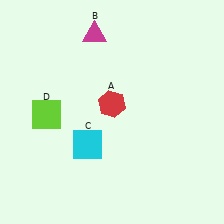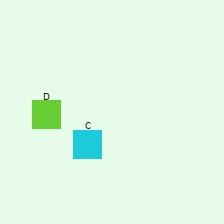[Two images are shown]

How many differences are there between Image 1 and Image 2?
There are 2 differences between the two images.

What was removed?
The red hexagon (A), the magenta triangle (B) were removed in Image 2.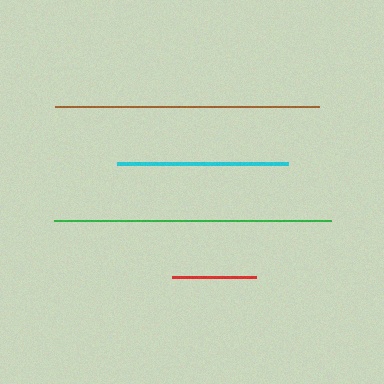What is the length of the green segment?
The green segment is approximately 277 pixels long.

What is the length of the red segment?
The red segment is approximately 84 pixels long.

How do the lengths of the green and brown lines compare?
The green and brown lines are approximately the same length.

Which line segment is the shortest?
The red line is the shortest at approximately 84 pixels.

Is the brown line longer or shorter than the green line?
The green line is longer than the brown line.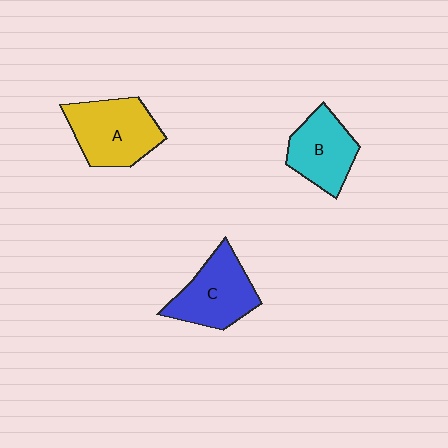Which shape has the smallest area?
Shape B (cyan).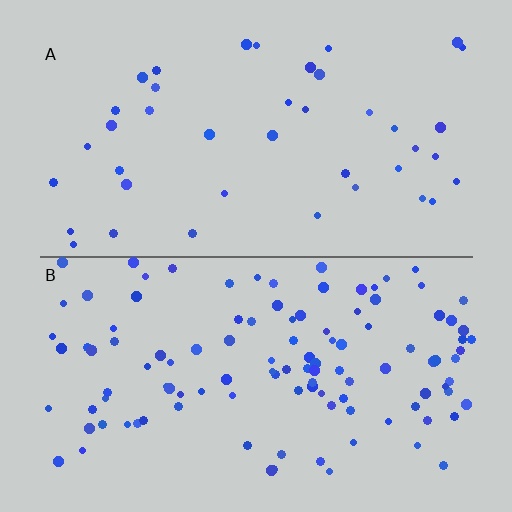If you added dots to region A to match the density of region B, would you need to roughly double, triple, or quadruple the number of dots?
Approximately triple.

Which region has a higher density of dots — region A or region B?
B (the bottom).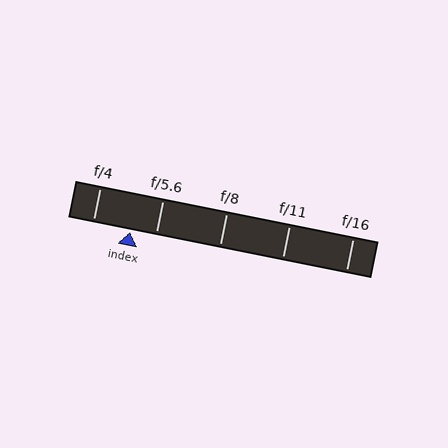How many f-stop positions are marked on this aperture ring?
There are 5 f-stop positions marked.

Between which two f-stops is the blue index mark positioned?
The index mark is between f/4 and f/5.6.